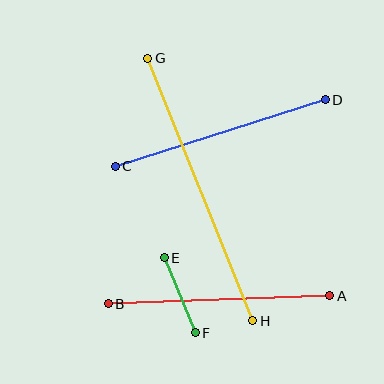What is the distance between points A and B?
The distance is approximately 222 pixels.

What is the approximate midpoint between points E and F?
The midpoint is at approximately (180, 295) pixels.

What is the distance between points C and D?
The distance is approximately 220 pixels.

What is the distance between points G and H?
The distance is approximately 283 pixels.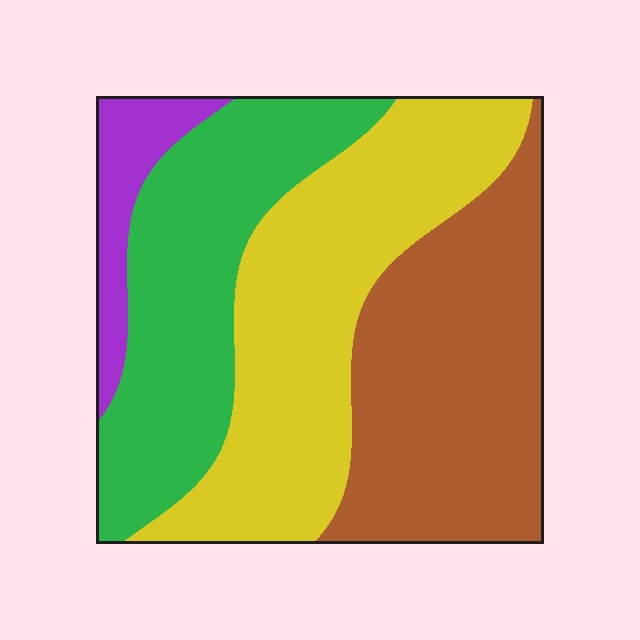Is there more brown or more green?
Brown.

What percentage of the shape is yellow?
Yellow takes up between a third and a half of the shape.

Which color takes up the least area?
Purple, at roughly 5%.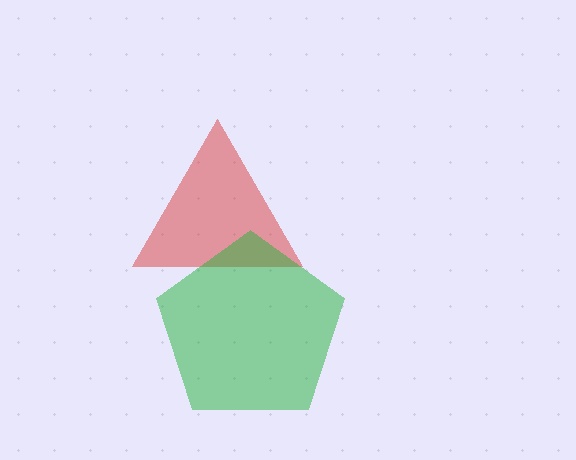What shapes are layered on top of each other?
The layered shapes are: a red triangle, a green pentagon.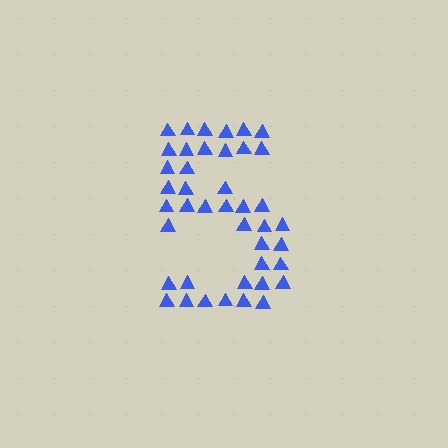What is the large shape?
The large shape is the digit 5.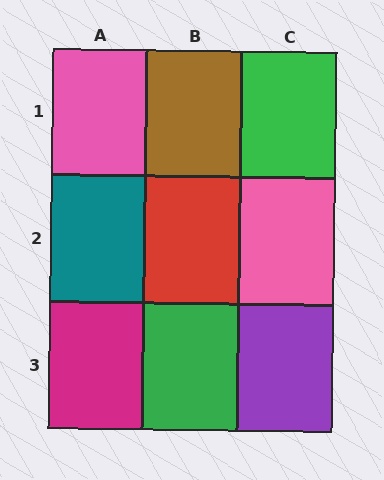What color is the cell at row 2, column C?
Pink.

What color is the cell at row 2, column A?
Teal.